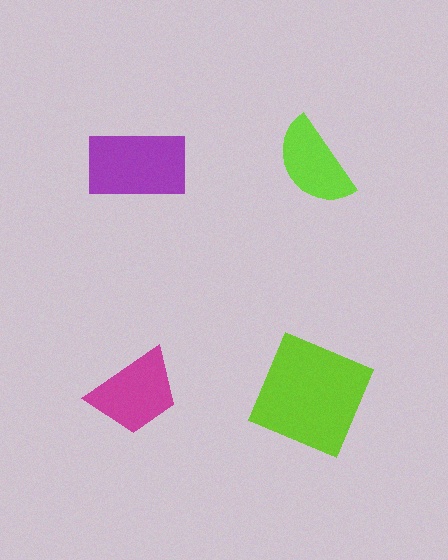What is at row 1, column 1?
A purple rectangle.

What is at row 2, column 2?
A lime square.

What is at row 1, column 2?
A lime semicircle.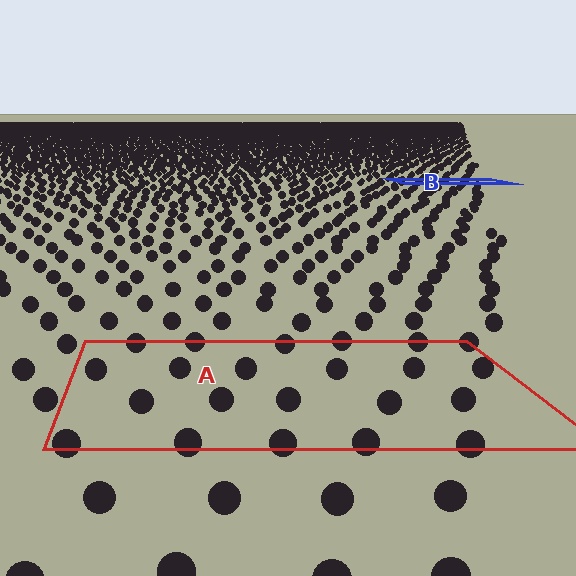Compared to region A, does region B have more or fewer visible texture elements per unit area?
Region B has more texture elements per unit area — they are packed more densely because it is farther away.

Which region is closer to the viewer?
Region A is closer. The texture elements there are larger and more spread out.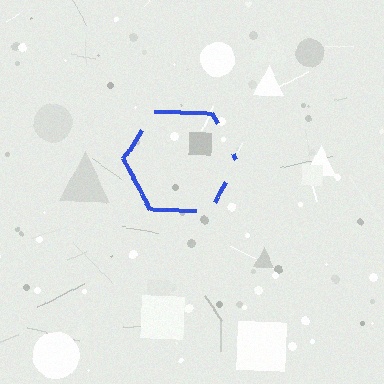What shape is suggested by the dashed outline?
The dashed outline suggests a hexagon.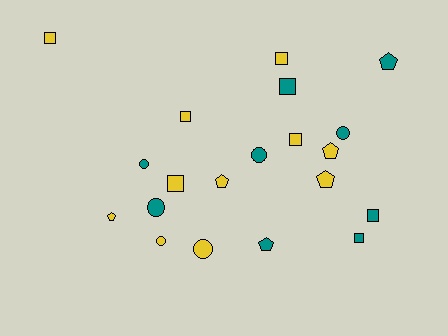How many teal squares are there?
There are 3 teal squares.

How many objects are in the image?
There are 20 objects.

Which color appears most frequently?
Yellow, with 11 objects.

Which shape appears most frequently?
Square, with 8 objects.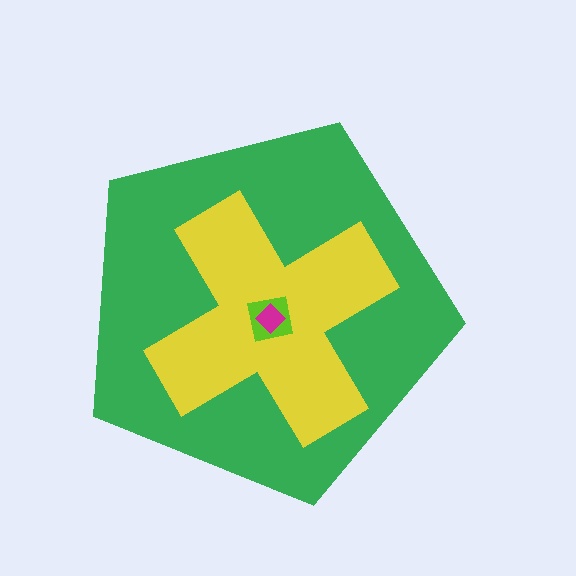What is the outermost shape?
The green pentagon.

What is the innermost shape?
The magenta diamond.